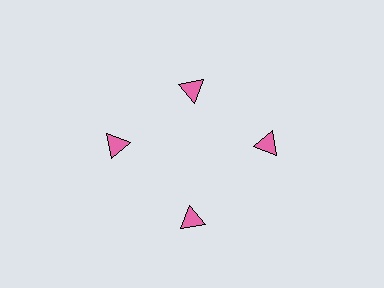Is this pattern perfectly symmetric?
No. The 4 pink triangles are arranged in a ring, but one element near the 12 o'clock position is pulled inward toward the center, breaking the 4-fold rotational symmetry.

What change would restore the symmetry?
The symmetry would be restored by moving it outward, back onto the ring so that all 4 triangles sit at equal angles and equal distance from the center.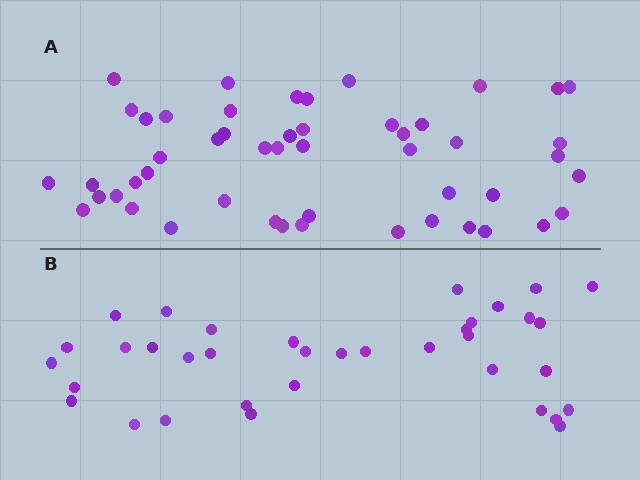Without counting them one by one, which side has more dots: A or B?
Region A (the top region) has more dots.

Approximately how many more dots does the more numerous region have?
Region A has approximately 15 more dots than region B.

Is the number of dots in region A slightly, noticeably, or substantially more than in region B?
Region A has noticeably more, but not dramatically so. The ratio is roughly 1.4 to 1.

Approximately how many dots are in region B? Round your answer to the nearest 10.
About 40 dots. (The exact count is 36, which rounds to 40.)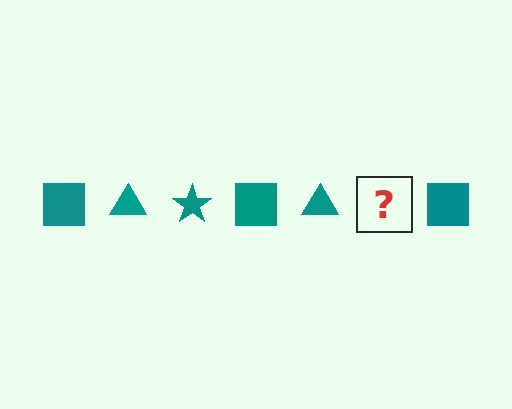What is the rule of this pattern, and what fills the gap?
The rule is that the pattern cycles through square, triangle, star shapes in teal. The gap should be filled with a teal star.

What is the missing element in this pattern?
The missing element is a teal star.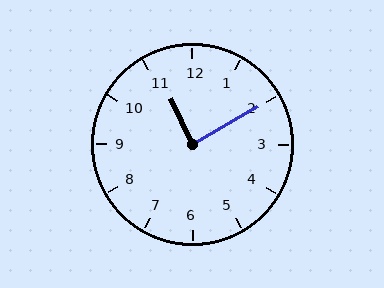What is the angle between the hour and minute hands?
Approximately 85 degrees.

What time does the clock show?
11:10.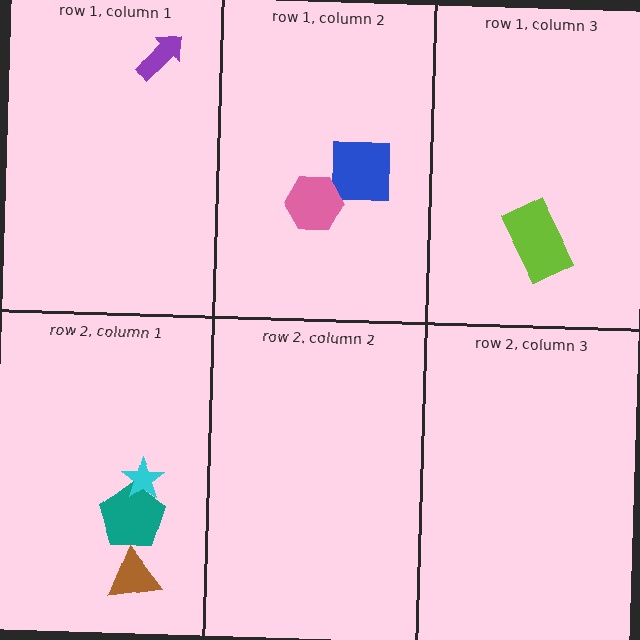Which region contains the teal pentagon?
The row 2, column 1 region.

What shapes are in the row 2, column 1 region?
The teal pentagon, the cyan star, the brown triangle.